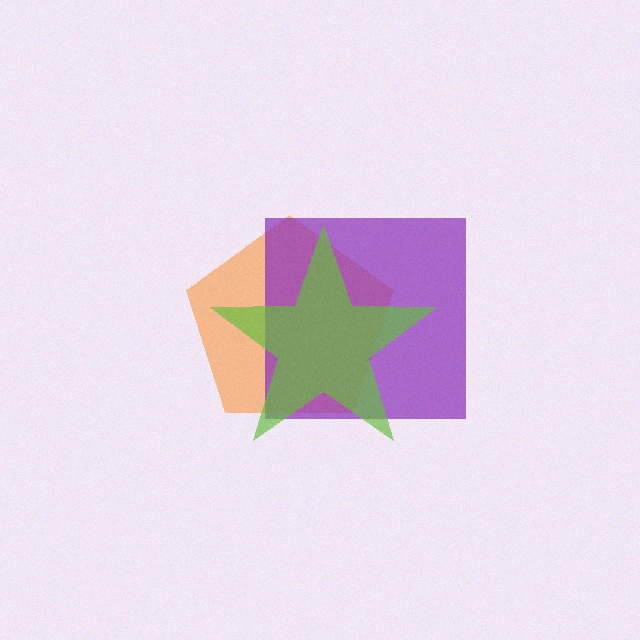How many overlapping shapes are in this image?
There are 3 overlapping shapes in the image.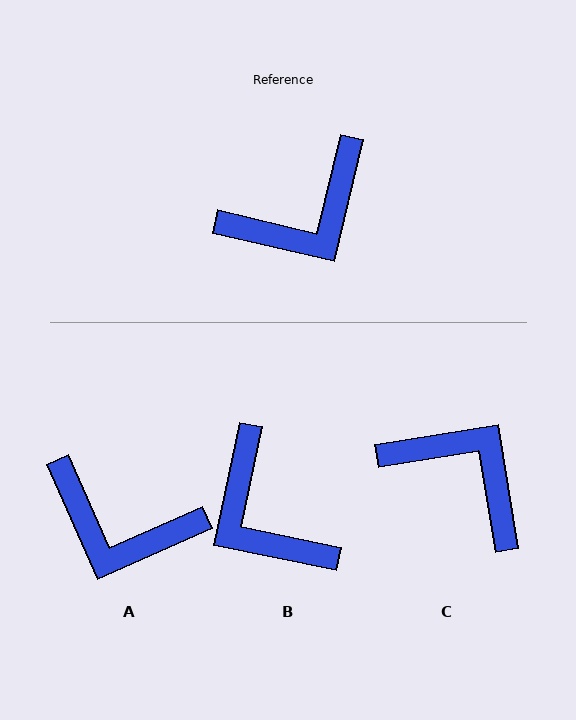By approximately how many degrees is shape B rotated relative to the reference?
Approximately 88 degrees clockwise.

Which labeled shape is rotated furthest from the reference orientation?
C, about 112 degrees away.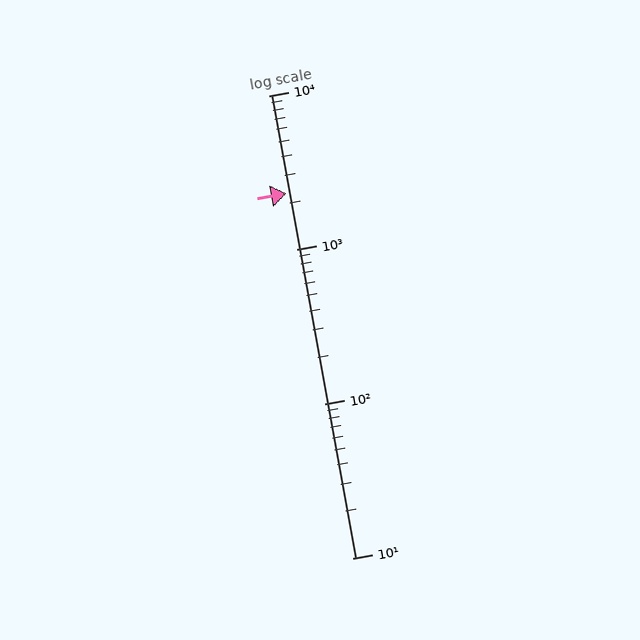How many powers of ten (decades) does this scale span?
The scale spans 3 decades, from 10 to 10000.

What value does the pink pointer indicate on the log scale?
The pointer indicates approximately 2300.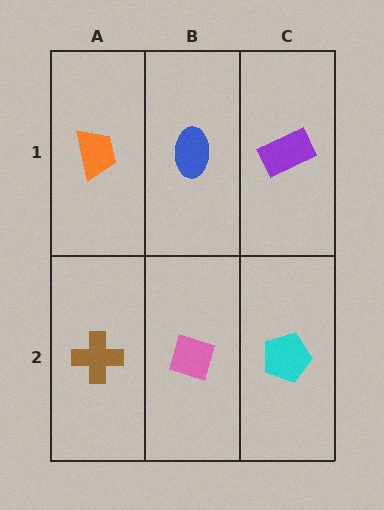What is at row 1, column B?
A blue ellipse.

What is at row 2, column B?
A pink diamond.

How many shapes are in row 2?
3 shapes.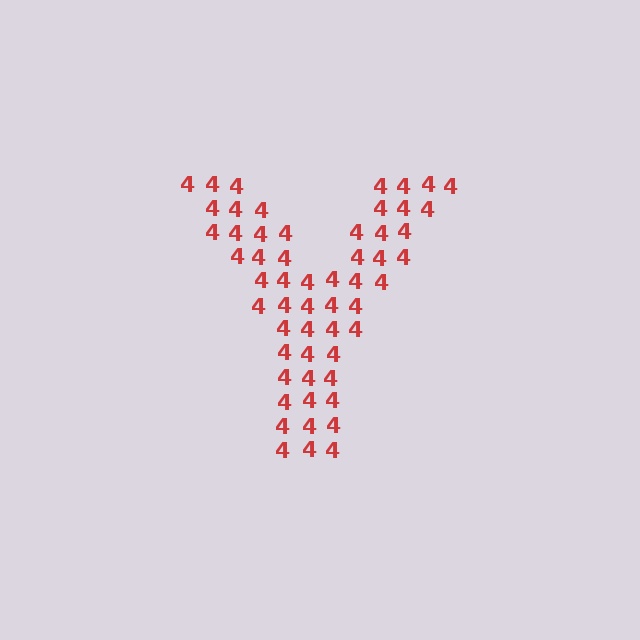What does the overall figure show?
The overall figure shows the letter Y.